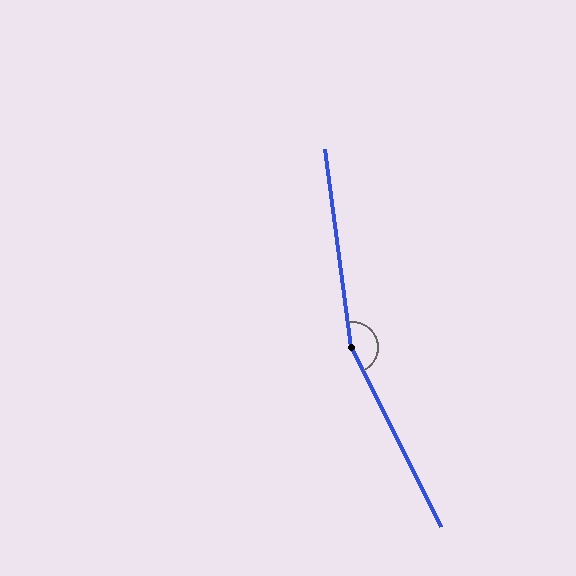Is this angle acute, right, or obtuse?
It is obtuse.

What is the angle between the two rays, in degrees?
Approximately 161 degrees.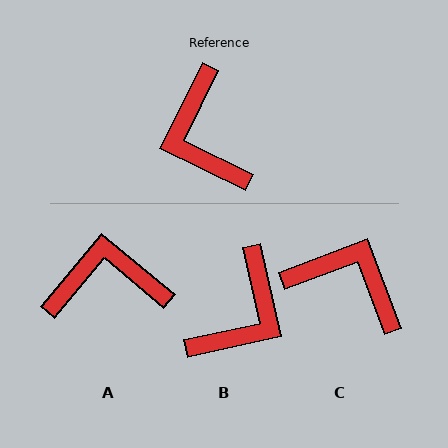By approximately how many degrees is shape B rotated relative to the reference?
Approximately 129 degrees counter-clockwise.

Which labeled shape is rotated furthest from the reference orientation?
C, about 133 degrees away.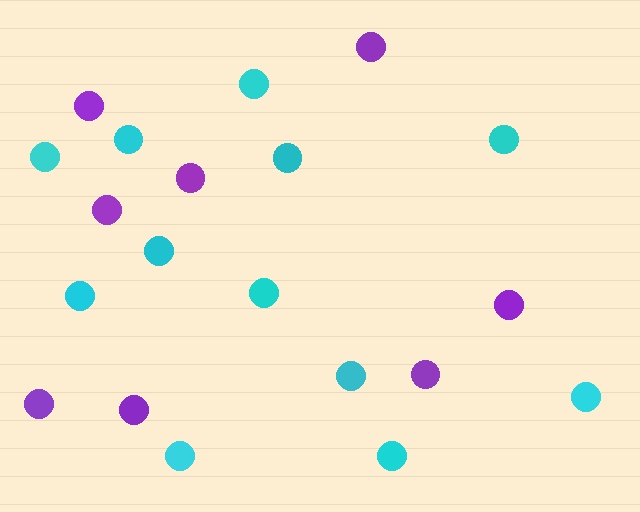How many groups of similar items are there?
There are 2 groups: one group of cyan circles (12) and one group of purple circles (8).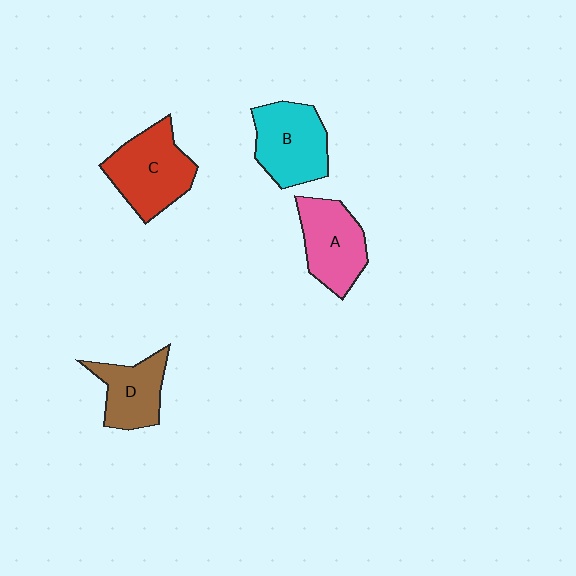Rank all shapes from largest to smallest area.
From largest to smallest: C (red), B (cyan), A (pink), D (brown).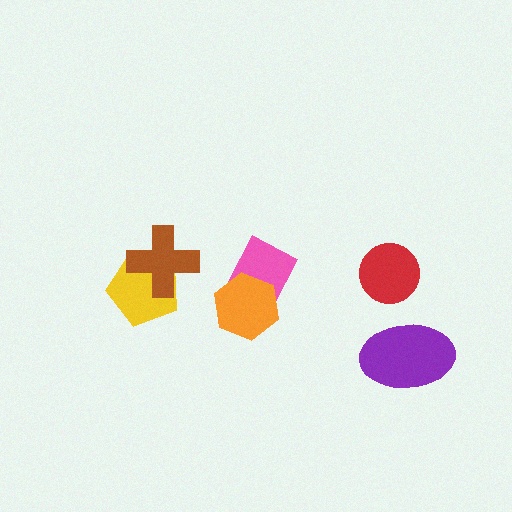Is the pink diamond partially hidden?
Yes, it is partially covered by another shape.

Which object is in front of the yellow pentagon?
The brown cross is in front of the yellow pentagon.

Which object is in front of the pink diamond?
The orange hexagon is in front of the pink diamond.